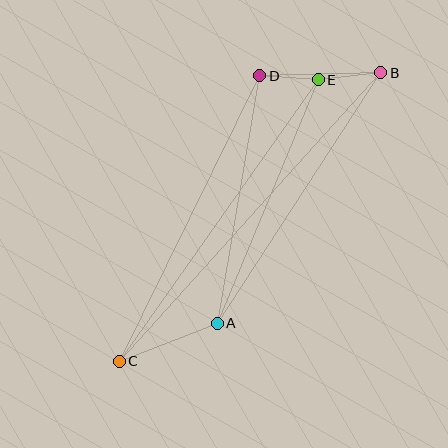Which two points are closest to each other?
Points D and E are closest to each other.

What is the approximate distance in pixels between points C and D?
The distance between C and D is approximately 318 pixels.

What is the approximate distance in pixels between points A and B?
The distance between A and B is approximately 299 pixels.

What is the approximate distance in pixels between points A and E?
The distance between A and E is approximately 263 pixels.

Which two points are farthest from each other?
Points B and C are farthest from each other.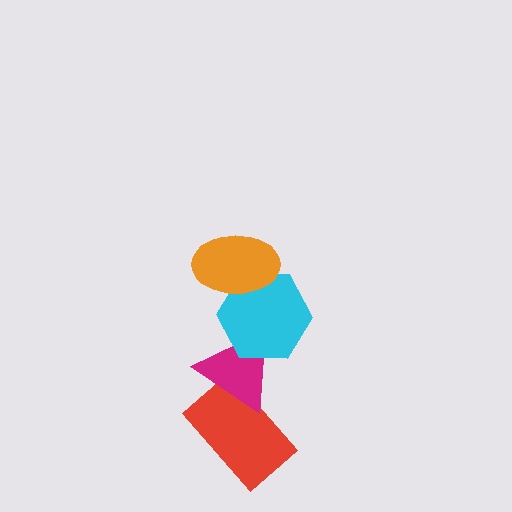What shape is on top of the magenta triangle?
The cyan hexagon is on top of the magenta triangle.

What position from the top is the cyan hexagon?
The cyan hexagon is 2nd from the top.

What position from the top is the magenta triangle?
The magenta triangle is 3rd from the top.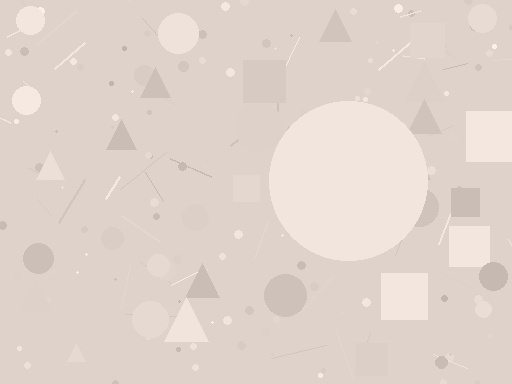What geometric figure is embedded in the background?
A circle is embedded in the background.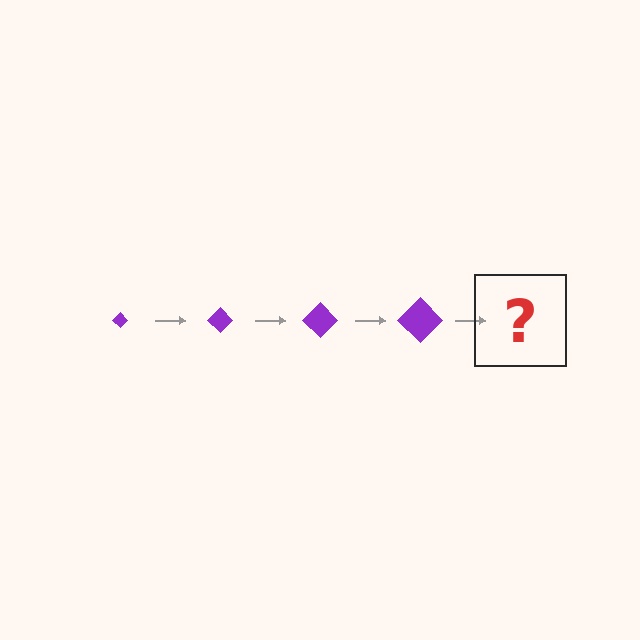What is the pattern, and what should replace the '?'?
The pattern is that the diamond gets progressively larger each step. The '?' should be a purple diamond, larger than the previous one.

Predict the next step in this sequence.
The next step is a purple diamond, larger than the previous one.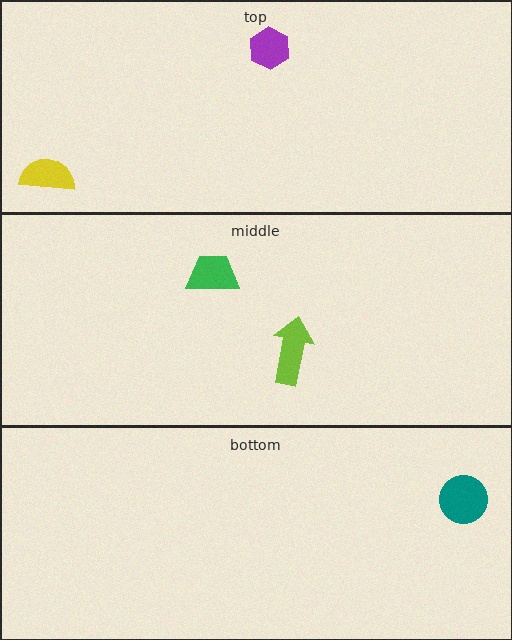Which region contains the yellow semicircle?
The top region.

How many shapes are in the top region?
2.